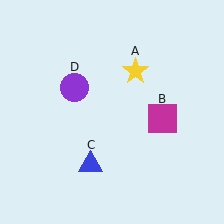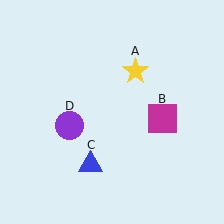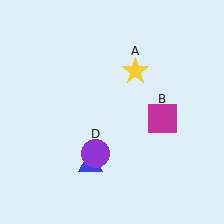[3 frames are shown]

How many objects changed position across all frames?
1 object changed position: purple circle (object D).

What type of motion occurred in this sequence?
The purple circle (object D) rotated counterclockwise around the center of the scene.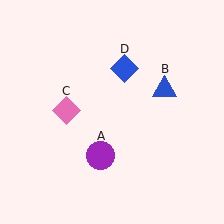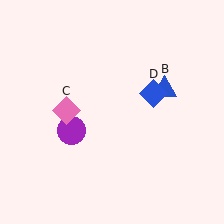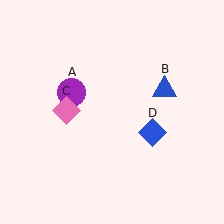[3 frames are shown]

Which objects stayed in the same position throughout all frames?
Blue triangle (object B) and pink diamond (object C) remained stationary.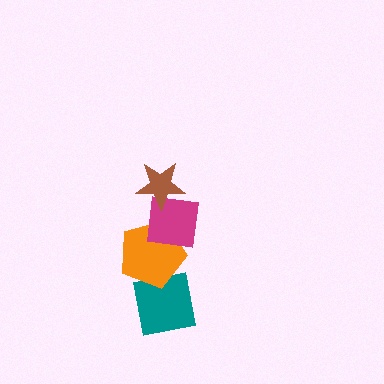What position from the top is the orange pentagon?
The orange pentagon is 3rd from the top.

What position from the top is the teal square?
The teal square is 4th from the top.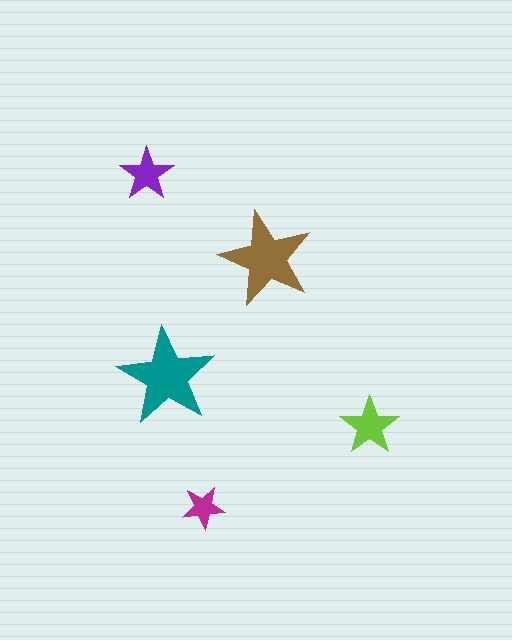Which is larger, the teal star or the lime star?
The teal one.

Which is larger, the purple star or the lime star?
The lime one.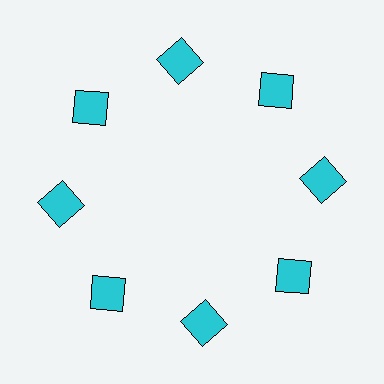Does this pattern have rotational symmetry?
Yes, this pattern has 8-fold rotational symmetry. It looks the same after rotating 45 degrees around the center.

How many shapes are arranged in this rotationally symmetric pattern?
There are 8 shapes, arranged in 8 groups of 1.